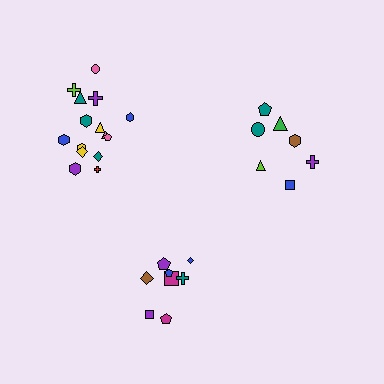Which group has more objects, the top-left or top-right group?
The top-left group.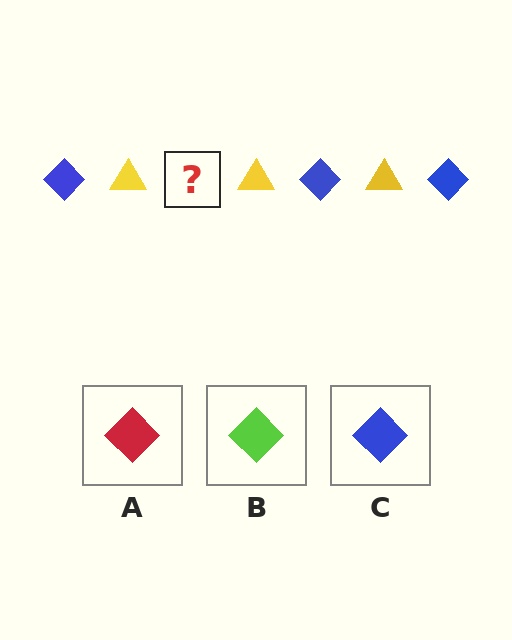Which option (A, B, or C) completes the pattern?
C.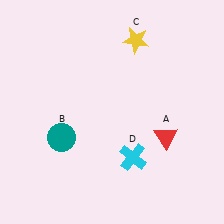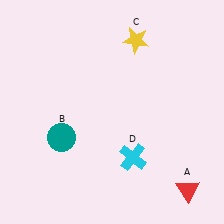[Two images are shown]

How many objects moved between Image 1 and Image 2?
1 object moved between the two images.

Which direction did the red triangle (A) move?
The red triangle (A) moved down.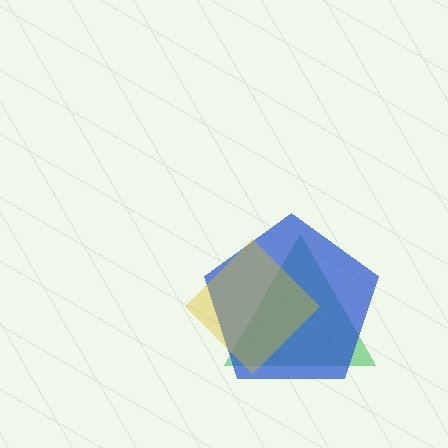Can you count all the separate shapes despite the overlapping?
Yes, there are 3 separate shapes.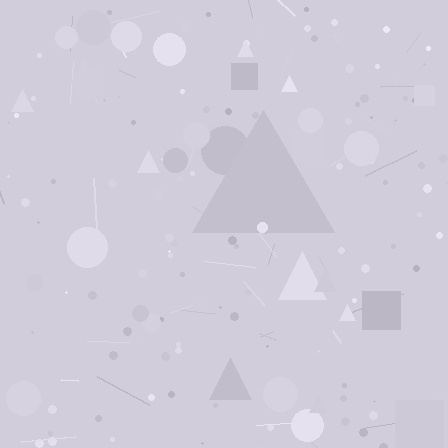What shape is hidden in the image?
A triangle is hidden in the image.